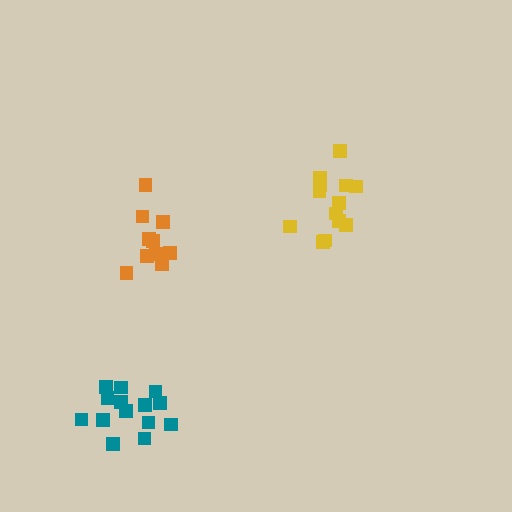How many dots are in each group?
Group 1: 10 dots, Group 2: 13 dots, Group 3: 14 dots (37 total).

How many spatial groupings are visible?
There are 3 spatial groupings.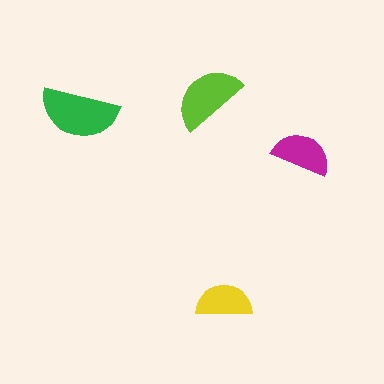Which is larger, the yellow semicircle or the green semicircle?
The green one.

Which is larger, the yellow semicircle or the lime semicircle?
The lime one.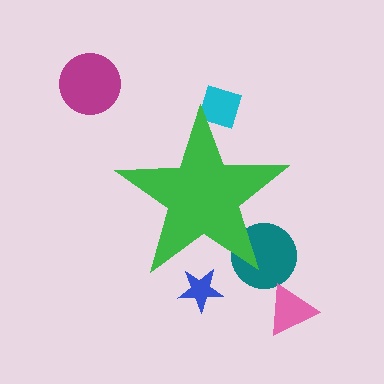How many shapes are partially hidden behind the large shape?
3 shapes are partially hidden.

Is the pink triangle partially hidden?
No, the pink triangle is fully visible.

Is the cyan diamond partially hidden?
Yes, the cyan diamond is partially hidden behind the green star.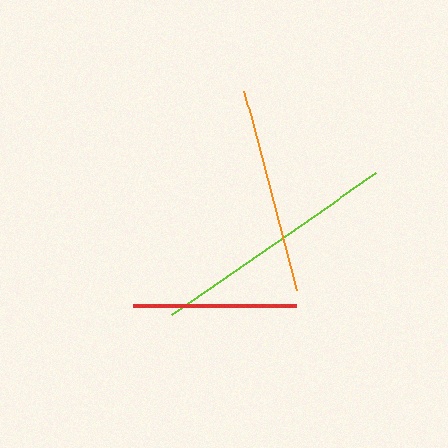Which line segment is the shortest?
The red line is the shortest at approximately 163 pixels.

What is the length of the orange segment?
The orange segment is approximately 205 pixels long.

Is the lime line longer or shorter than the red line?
The lime line is longer than the red line.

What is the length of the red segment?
The red segment is approximately 163 pixels long.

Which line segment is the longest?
The lime line is the longest at approximately 249 pixels.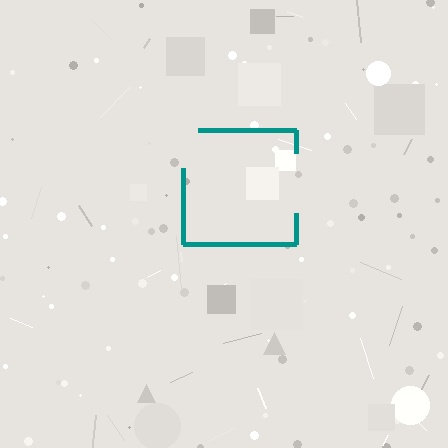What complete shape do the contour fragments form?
The contour fragments form a square.